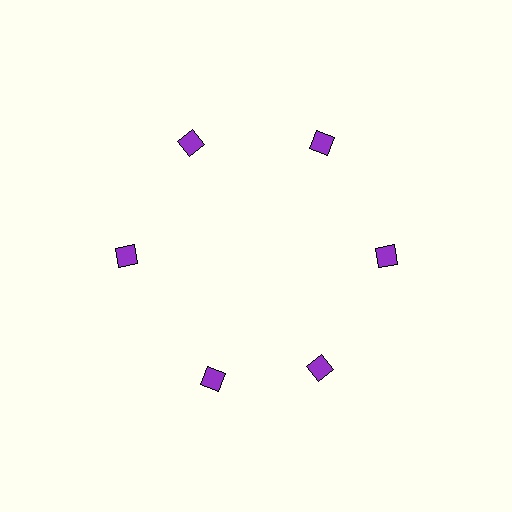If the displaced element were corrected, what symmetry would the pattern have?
It would have 6-fold rotational symmetry — the pattern would map onto itself every 60 degrees.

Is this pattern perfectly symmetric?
No. The 6 purple diamonds are arranged in a ring, but one element near the 7 o'clock position is rotated out of alignment along the ring, breaking the 6-fold rotational symmetry.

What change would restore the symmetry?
The symmetry would be restored by rotating it back into even spacing with its neighbors so that all 6 diamonds sit at equal angles and equal distance from the center.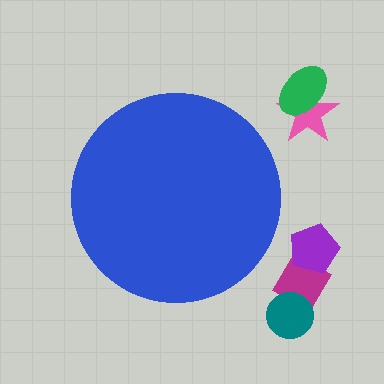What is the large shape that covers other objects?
A blue circle.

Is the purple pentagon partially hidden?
No, the purple pentagon is fully visible.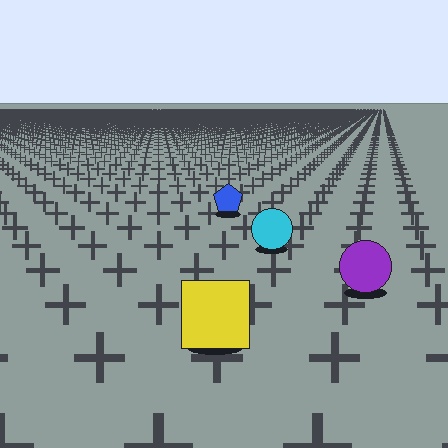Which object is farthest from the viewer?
The blue pentagon is farthest from the viewer. It appears smaller and the ground texture around it is denser.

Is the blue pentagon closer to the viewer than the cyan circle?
No. The cyan circle is closer — you can tell from the texture gradient: the ground texture is coarser near it.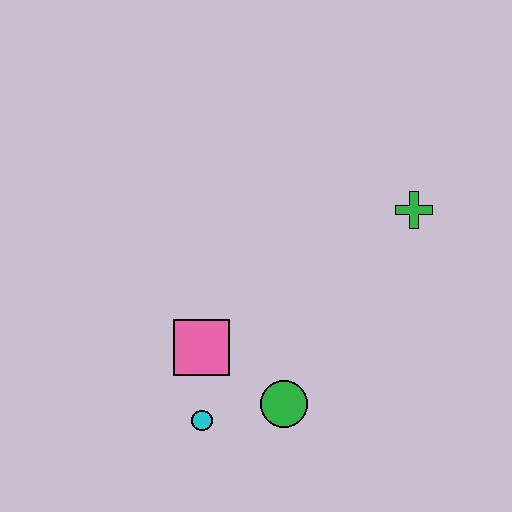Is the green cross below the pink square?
No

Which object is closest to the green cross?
The green circle is closest to the green cross.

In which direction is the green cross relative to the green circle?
The green cross is above the green circle.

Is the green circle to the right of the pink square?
Yes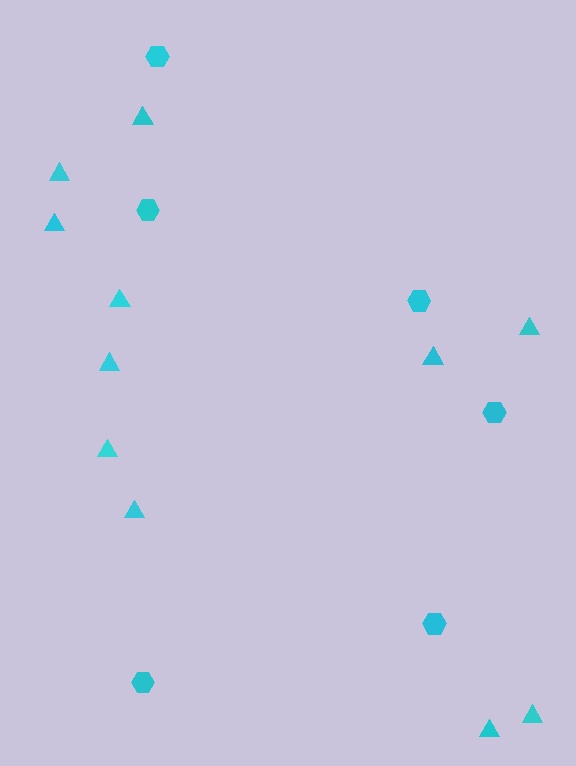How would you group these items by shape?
There are 2 groups: one group of hexagons (6) and one group of triangles (11).